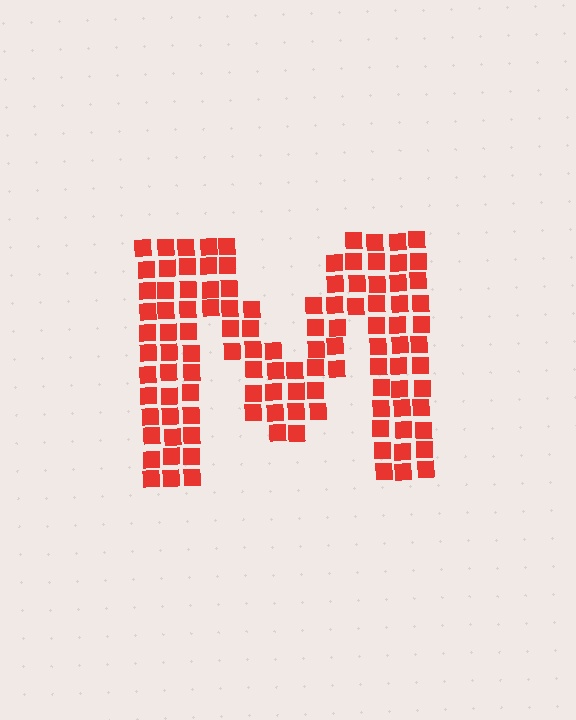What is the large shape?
The large shape is the letter M.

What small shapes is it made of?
It is made of small squares.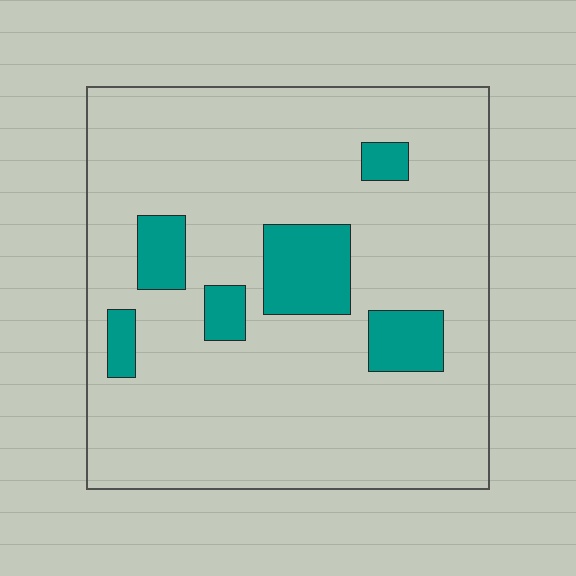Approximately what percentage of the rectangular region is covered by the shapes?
Approximately 15%.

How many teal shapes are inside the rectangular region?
6.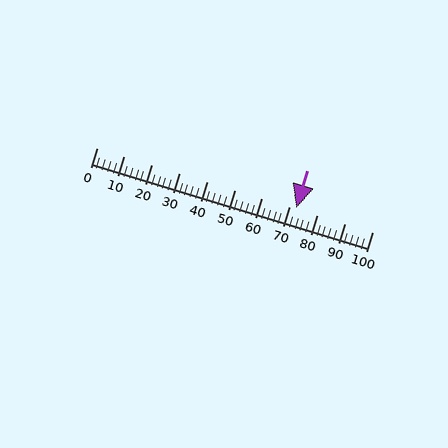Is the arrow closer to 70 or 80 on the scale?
The arrow is closer to 70.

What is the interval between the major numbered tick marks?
The major tick marks are spaced 10 units apart.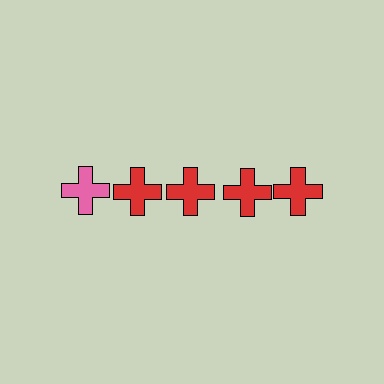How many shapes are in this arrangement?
There are 5 shapes arranged in a grid pattern.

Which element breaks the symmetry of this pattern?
The pink cross in the top row, leftmost column breaks the symmetry. All other shapes are red crosses.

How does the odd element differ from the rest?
It has a different color: pink instead of red.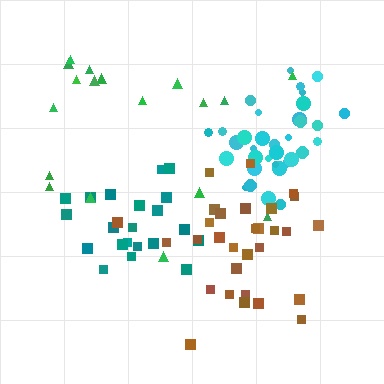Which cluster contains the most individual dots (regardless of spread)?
Cyan (35).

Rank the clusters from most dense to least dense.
cyan, teal, brown, green.